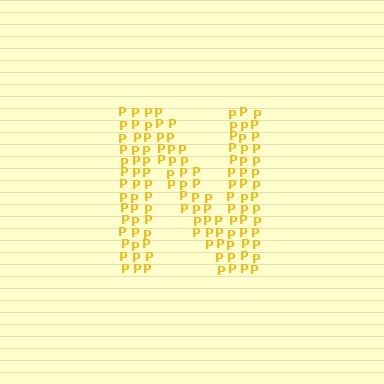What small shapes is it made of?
It is made of small letter P's.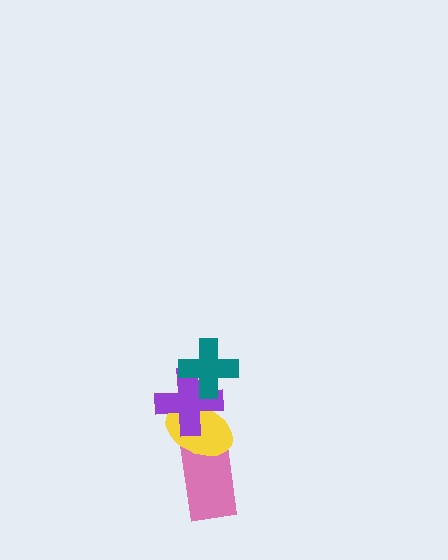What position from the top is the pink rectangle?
The pink rectangle is 4th from the top.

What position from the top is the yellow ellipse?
The yellow ellipse is 3rd from the top.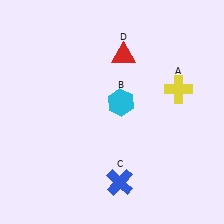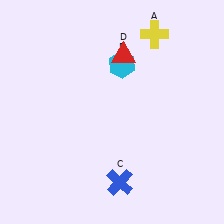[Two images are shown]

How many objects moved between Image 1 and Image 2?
2 objects moved between the two images.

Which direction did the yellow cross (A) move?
The yellow cross (A) moved up.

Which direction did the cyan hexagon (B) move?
The cyan hexagon (B) moved up.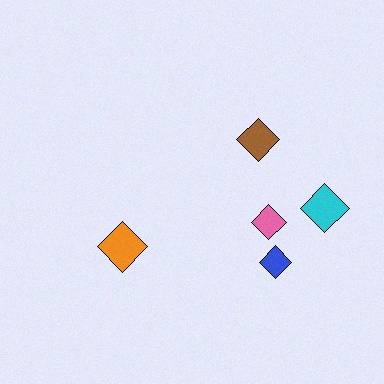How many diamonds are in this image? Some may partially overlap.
There are 5 diamonds.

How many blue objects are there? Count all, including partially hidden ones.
There is 1 blue object.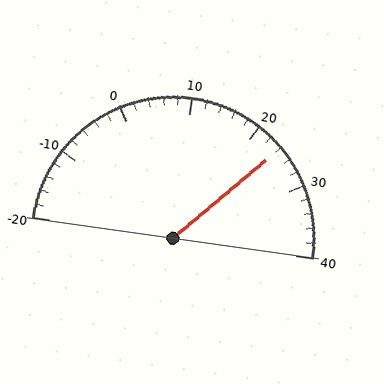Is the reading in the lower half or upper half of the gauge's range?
The reading is in the upper half of the range (-20 to 40).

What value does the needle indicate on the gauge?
The needle indicates approximately 24.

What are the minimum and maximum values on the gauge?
The gauge ranges from -20 to 40.